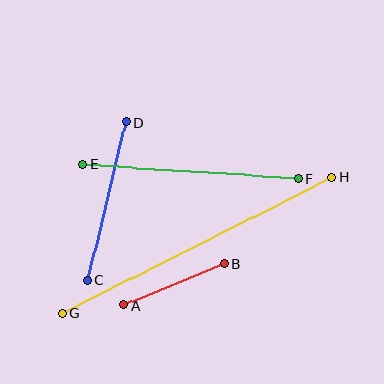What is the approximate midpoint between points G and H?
The midpoint is at approximately (197, 245) pixels.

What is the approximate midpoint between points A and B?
The midpoint is at approximately (174, 285) pixels.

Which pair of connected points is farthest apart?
Points G and H are farthest apart.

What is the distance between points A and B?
The distance is approximately 109 pixels.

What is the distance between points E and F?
The distance is approximately 216 pixels.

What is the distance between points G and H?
The distance is approximately 302 pixels.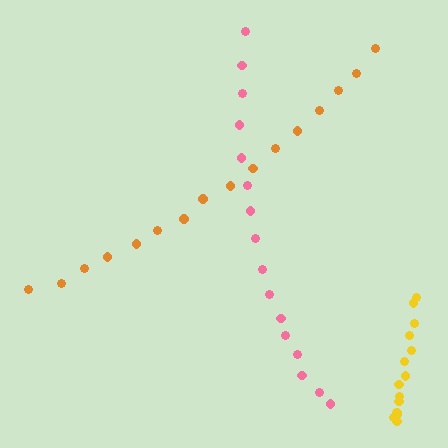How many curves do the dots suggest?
There are 3 distinct paths.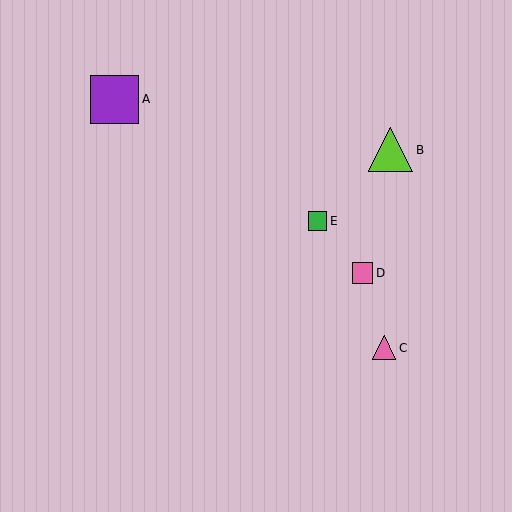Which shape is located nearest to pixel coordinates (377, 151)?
The lime triangle (labeled B) at (391, 150) is nearest to that location.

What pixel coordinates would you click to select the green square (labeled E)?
Click at (318, 221) to select the green square E.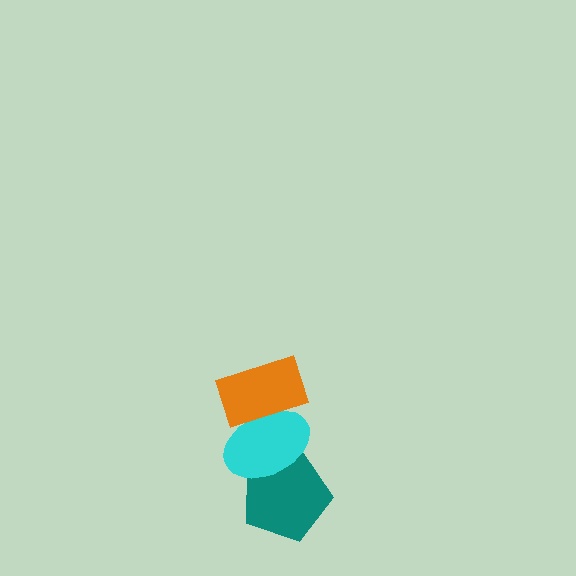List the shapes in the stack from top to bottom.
From top to bottom: the orange rectangle, the cyan ellipse, the teal pentagon.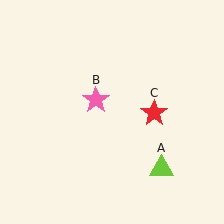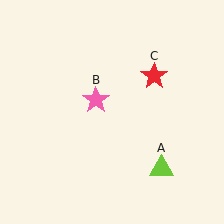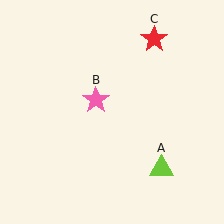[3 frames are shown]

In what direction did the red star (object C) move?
The red star (object C) moved up.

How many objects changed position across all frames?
1 object changed position: red star (object C).